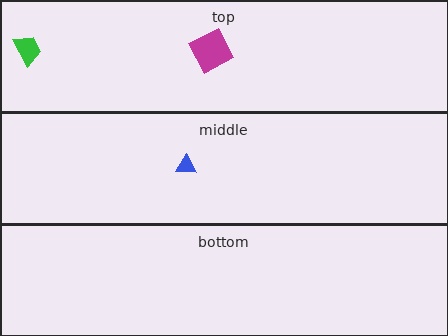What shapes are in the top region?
The green trapezoid, the magenta square.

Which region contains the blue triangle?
The middle region.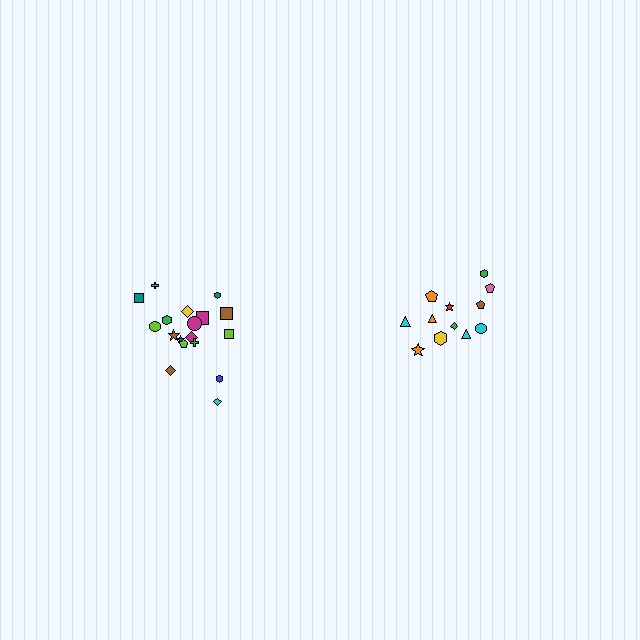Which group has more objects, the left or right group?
The left group.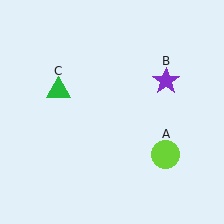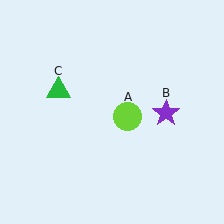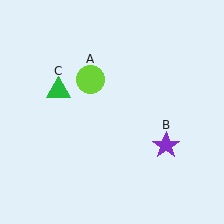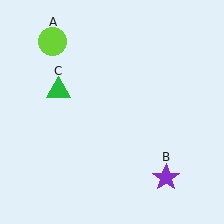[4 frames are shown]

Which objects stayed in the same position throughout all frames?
Green triangle (object C) remained stationary.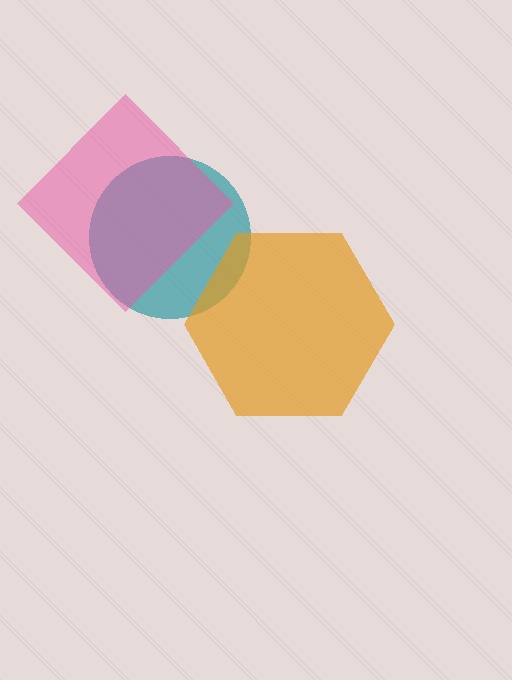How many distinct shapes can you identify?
There are 3 distinct shapes: a teal circle, an orange hexagon, a pink diamond.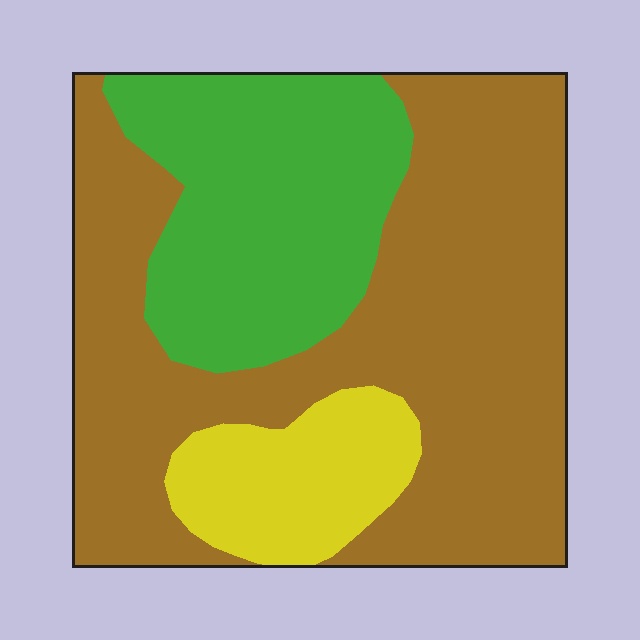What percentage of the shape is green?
Green covers 28% of the shape.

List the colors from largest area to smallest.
From largest to smallest: brown, green, yellow.